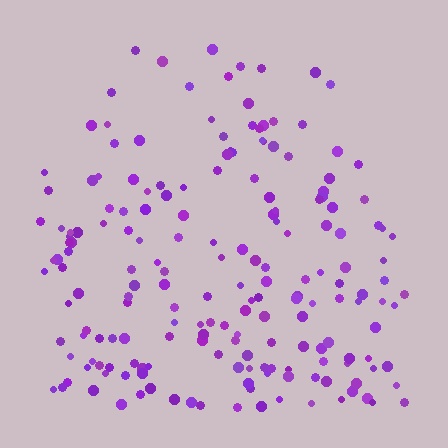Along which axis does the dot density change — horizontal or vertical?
Vertical.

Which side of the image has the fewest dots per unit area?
The top.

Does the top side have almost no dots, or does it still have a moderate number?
Still a moderate number, just noticeably fewer than the bottom.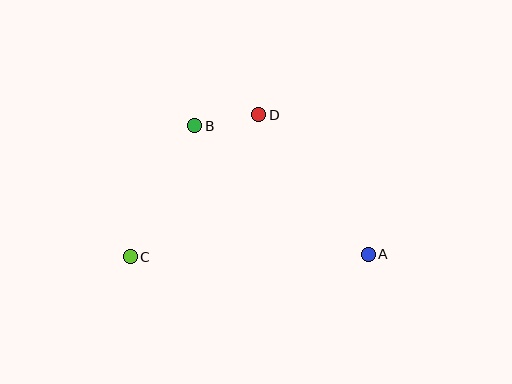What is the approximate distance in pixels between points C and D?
The distance between C and D is approximately 192 pixels.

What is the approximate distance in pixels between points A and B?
The distance between A and B is approximately 216 pixels.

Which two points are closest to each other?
Points B and D are closest to each other.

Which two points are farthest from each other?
Points A and C are farthest from each other.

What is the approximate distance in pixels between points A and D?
The distance between A and D is approximately 177 pixels.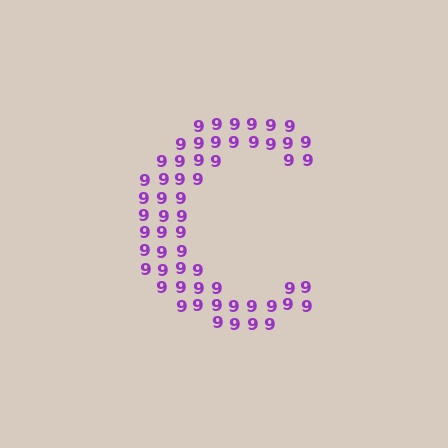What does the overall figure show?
The overall figure shows the letter C.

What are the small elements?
The small elements are digit 9's.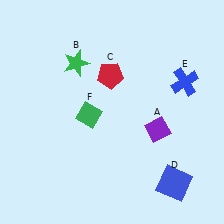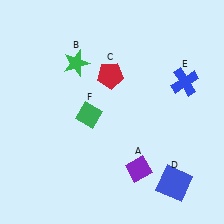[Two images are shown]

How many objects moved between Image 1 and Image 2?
1 object moved between the two images.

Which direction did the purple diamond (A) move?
The purple diamond (A) moved down.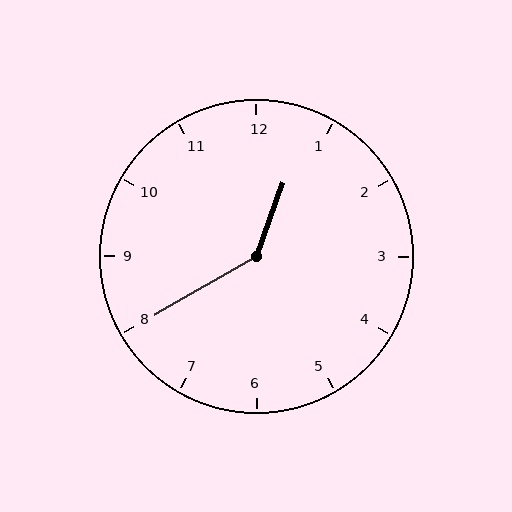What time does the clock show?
12:40.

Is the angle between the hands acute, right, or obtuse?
It is obtuse.